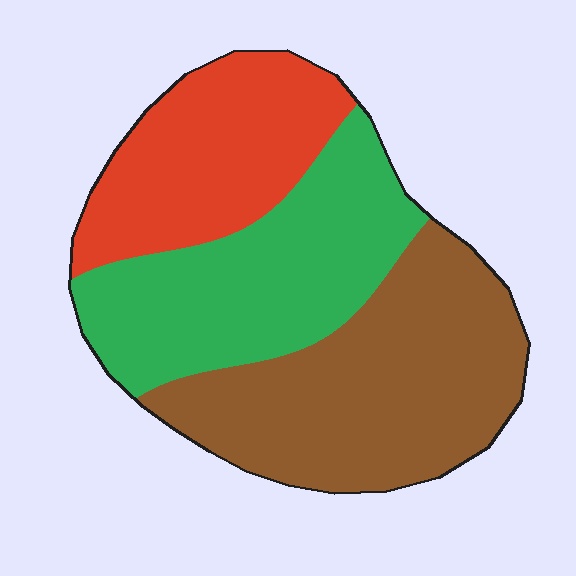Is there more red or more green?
Green.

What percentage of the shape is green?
Green covers 34% of the shape.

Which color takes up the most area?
Brown, at roughly 40%.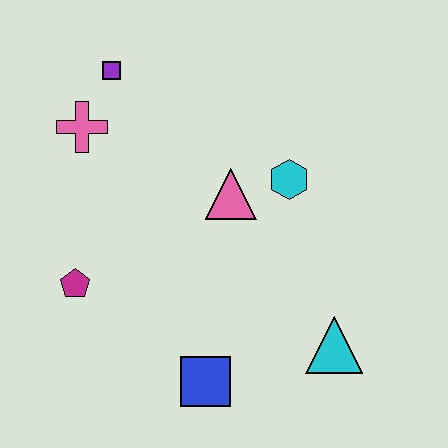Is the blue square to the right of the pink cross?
Yes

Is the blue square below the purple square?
Yes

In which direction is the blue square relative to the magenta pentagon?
The blue square is to the right of the magenta pentagon.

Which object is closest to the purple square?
The pink cross is closest to the purple square.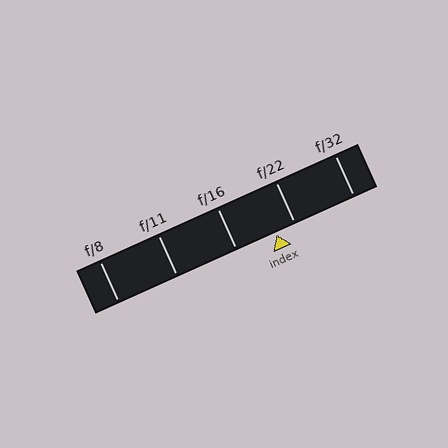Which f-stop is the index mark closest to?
The index mark is closest to f/22.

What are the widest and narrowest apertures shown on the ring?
The widest aperture shown is f/8 and the narrowest is f/32.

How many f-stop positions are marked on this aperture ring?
There are 5 f-stop positions marked.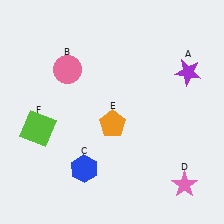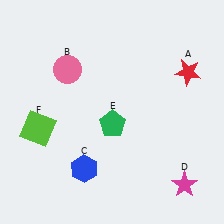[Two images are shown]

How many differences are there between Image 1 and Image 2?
There are 3 differences between the two images.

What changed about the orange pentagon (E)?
In Image 1, E is orange. In Image 2, it changed to green.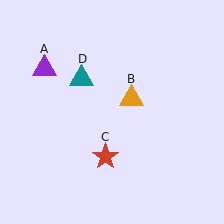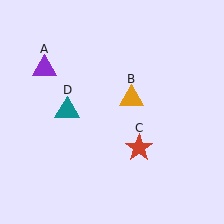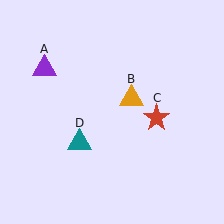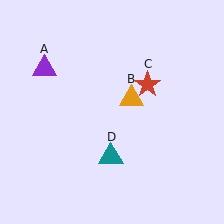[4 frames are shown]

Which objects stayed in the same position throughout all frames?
Purple triangle (object A) and orange triangle (object B) remained stationary.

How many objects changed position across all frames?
2 objects changed position: red star (object C), teal triangle (object D).